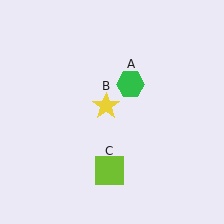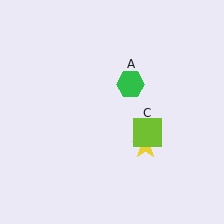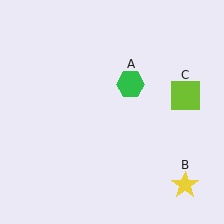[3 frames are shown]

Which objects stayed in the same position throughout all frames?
Green hexagon (object A) remained stationary.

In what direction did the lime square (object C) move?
The lime square (object C) moved up and to the right.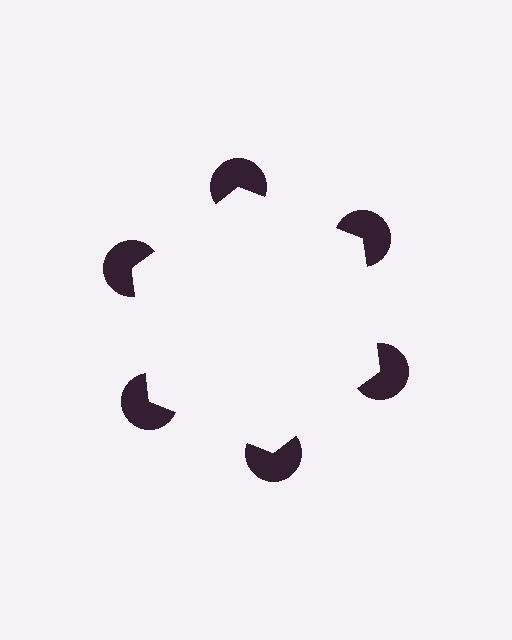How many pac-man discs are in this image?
There are 6 — one at each vertex of the illusory hexagon.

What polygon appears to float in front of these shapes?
An illusory hexagon — its edges are inferred from the aligned wedge cuts in the pac-man discs, not physically drawn.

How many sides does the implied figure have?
6 sides.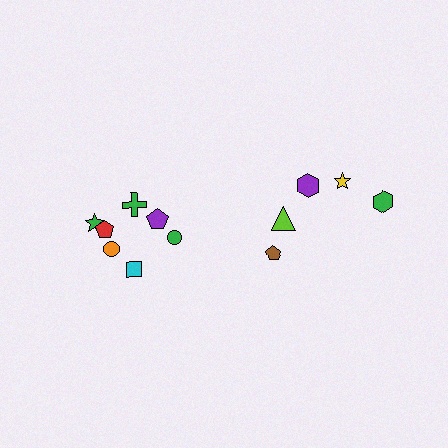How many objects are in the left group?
There are 7 objects.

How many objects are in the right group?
There are 5 objects.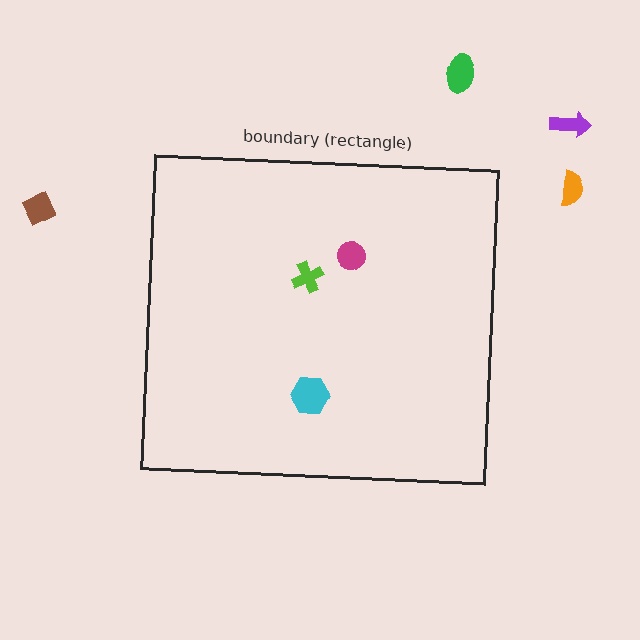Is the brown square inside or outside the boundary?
Outside.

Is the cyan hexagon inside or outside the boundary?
Inside.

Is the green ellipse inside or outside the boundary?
Outside.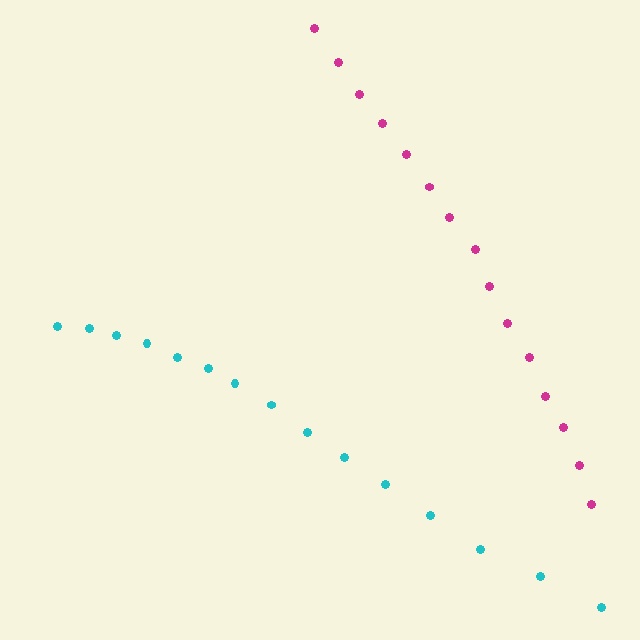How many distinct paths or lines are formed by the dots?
There are 2 distinct paths.